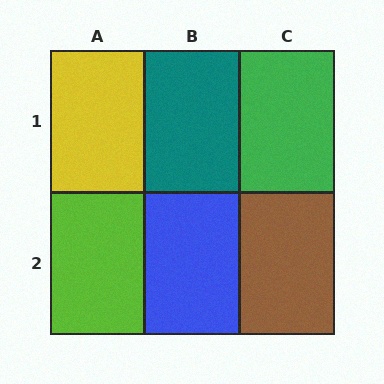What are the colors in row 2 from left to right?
Lime, blue, brown.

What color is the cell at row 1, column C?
Green.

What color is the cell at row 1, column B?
Teal.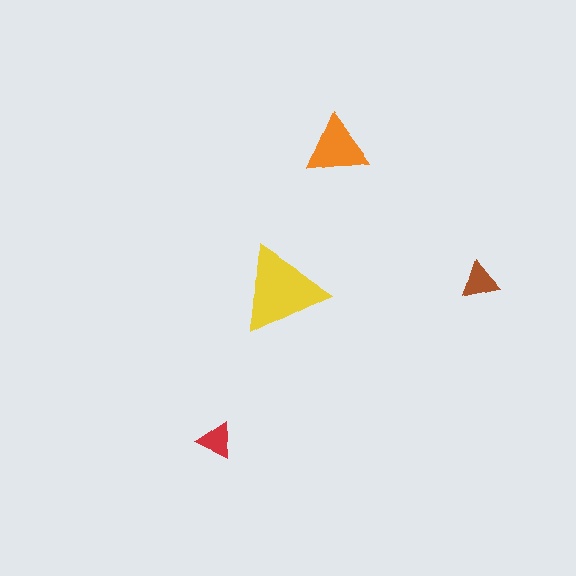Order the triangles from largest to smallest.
the yellow one, the orange one, the brown one, the red one.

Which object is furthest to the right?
The brown triangle is rightmost.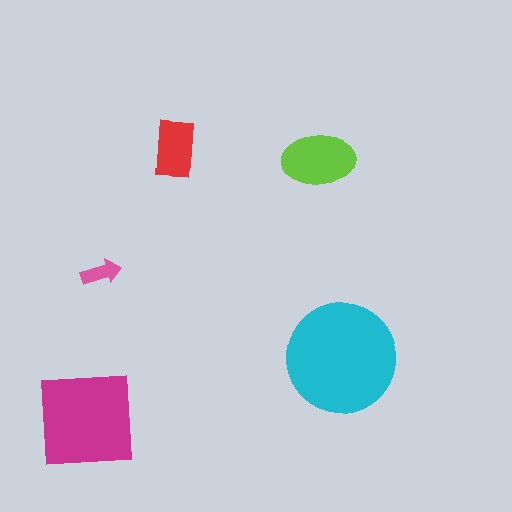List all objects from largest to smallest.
The cyan circle, the magenta square, the lime ellipse, the red rectangle, the pink arrow.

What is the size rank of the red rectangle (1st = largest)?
4th.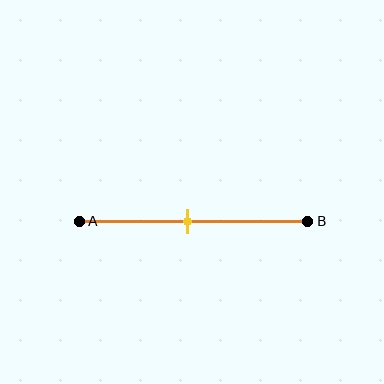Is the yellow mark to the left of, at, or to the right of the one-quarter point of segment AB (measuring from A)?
The yellow mark is to the right of the one-quarter point of segment AB.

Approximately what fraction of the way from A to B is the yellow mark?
The yellow mark is approximately 45% of the way from A to B.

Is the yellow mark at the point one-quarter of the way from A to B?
No, the mark is at about 45% from A, not at the 25% one-quarter point.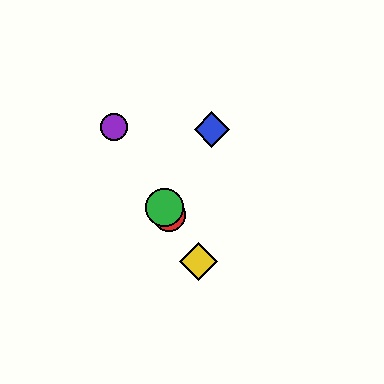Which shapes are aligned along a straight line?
The red circle, the green circle, the yellow diamond, the purple circle are aligned along a straight line.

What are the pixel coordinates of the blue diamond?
The blue diamond is at (212, 130).